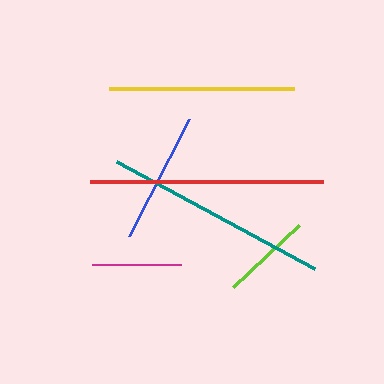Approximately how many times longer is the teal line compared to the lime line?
The teal line is approximately 2.5 times the length of the lime line.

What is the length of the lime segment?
The lime segment is approximately 91 pixels long.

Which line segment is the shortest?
The magenta line is the shortest at approximately 89 pixels.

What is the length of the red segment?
The red segment is approximately 233 pixels long.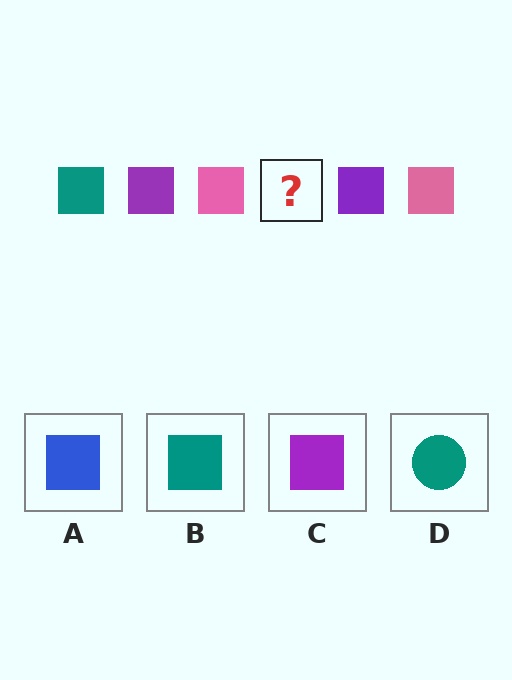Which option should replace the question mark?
Option B.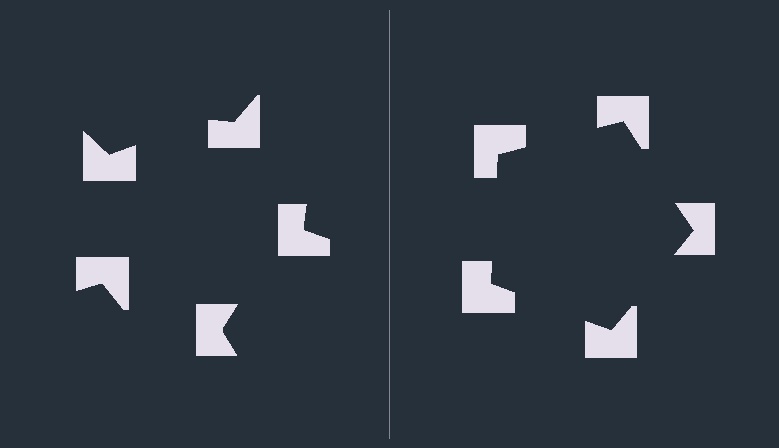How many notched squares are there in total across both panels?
10 — 5 on each side.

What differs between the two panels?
The notched squares are positioned identically on both sides; only the wedge orientations differ. On the right they align to a pentagon; on the left they are misaligned.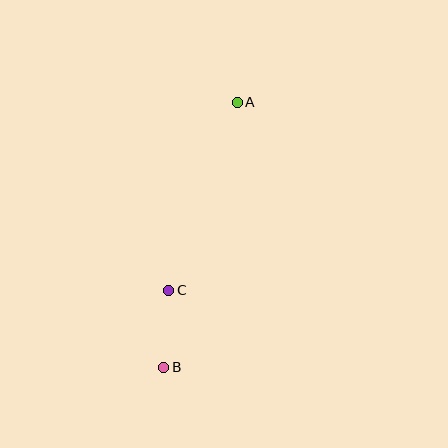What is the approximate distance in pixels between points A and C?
The distance between A and C is approximately 200 pixels.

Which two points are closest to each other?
Points B and C are closest to each other.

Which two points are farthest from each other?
Points A and B are farthest from each other.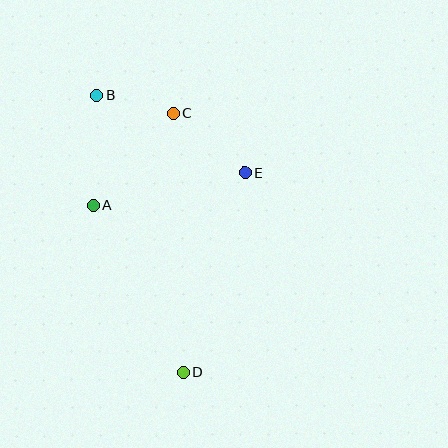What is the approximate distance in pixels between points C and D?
The distance between C and D is approximately 259 pixels.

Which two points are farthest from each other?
Points B and D are farthest from each other.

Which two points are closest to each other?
Points B and C are closest to each other.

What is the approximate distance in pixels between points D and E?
The distance between D and E is approximately 209 pixels.